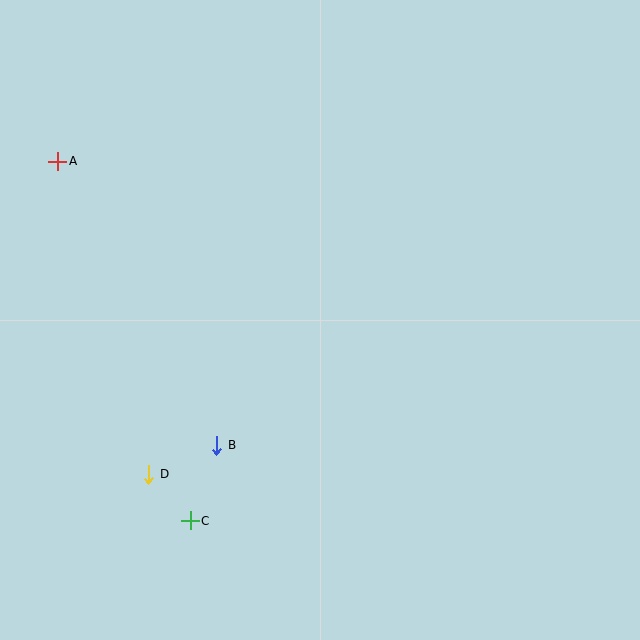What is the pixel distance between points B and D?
The distance between B and D is 74 pixels.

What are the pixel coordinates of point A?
Point A is at (58, 161).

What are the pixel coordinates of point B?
Point B is at (217, 445).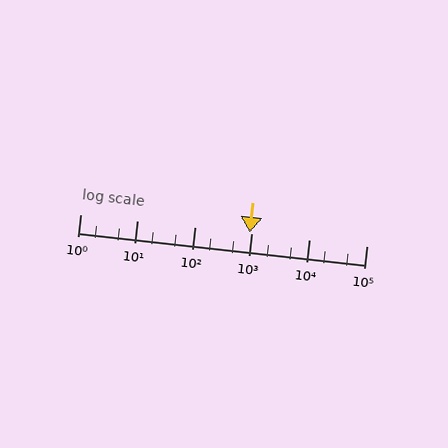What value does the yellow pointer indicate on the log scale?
The pointer indicates approximately 910.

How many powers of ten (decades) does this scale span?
The scale spans 5 decades, from 1 to 100000.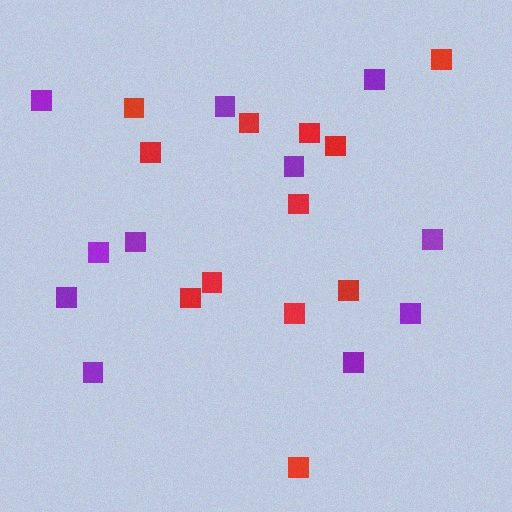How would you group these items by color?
There are 2 groups: one group of purple squares (11) and one group of red squares (12).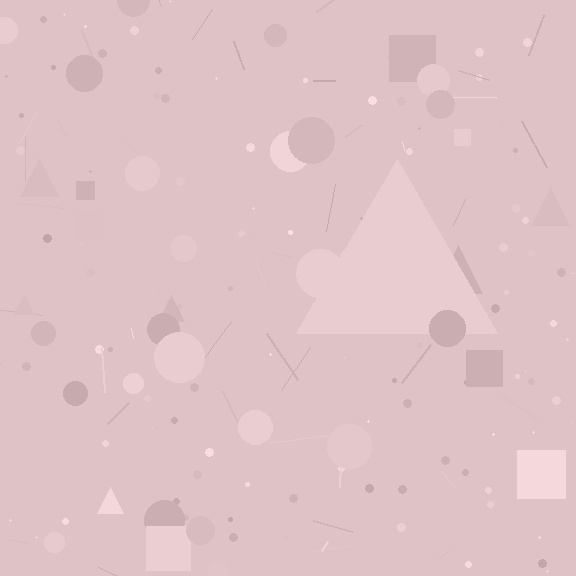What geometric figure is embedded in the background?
A triangle is embedded in the background.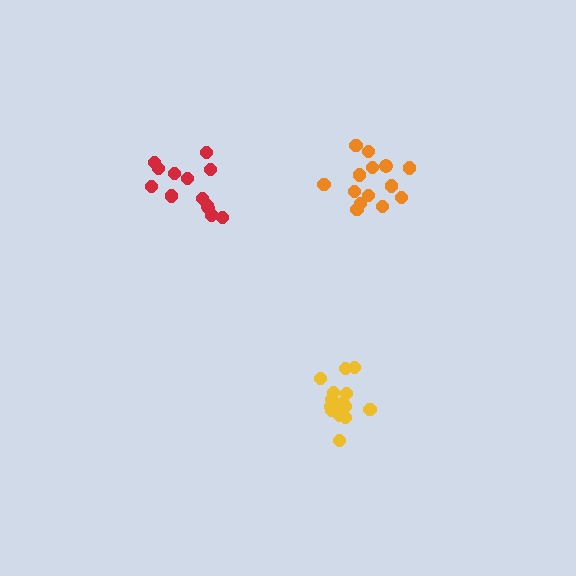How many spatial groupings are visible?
There are 3 spatial groupings.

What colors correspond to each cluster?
The clusters are colored: red, yellow, orange.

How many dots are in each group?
Group 1: 13 dots, Group 2: 16 dots, Group 3: 14 dots (43 total).